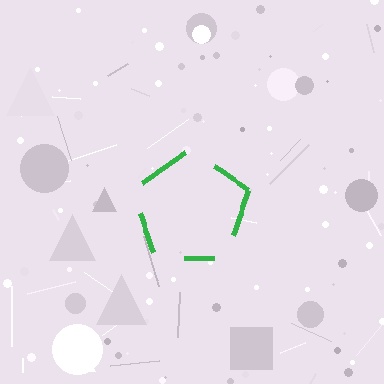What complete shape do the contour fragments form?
The contour fragments form a pentagon.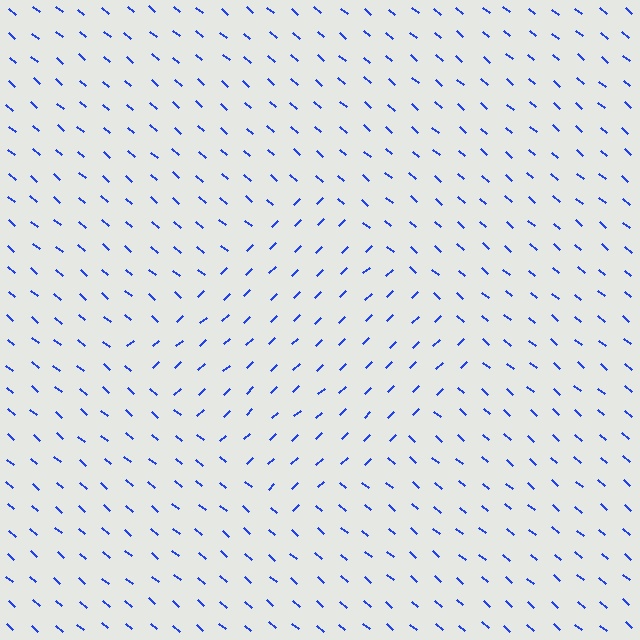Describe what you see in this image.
The image is filled with small blue line segments. A diamond region in the image has lines oriented differently from the surrounding lines, creating a visible texture boundary.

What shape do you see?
I see a diamond.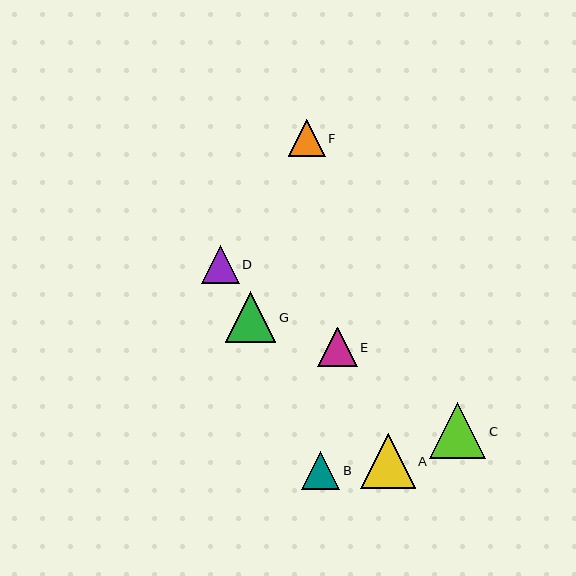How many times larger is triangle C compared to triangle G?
Triangle C is approximately 1.1 times the size of triangle G.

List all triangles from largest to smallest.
From largest to smallest: C, A, G, E, B, D, F.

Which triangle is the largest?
Triangle C is the largest with a size of approximately 56 pixels.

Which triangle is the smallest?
Triangle F is the smallest with a size of approximately 37 pixels.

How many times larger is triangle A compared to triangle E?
Triangle A is approximately 1.4 times the size of triangle E.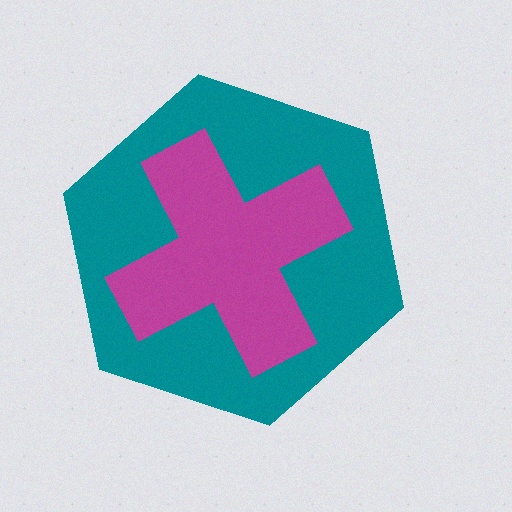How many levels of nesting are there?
2.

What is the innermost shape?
The magenta cross.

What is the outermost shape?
The teal hexagon.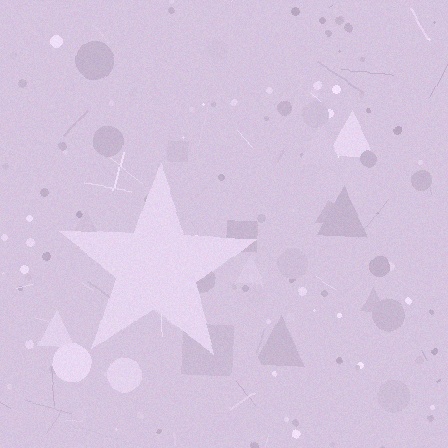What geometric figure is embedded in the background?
A star is embedded in the background.